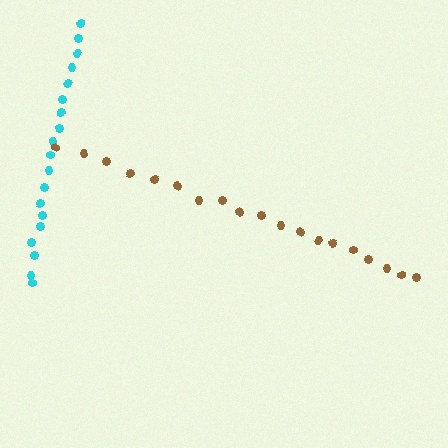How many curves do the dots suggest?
There are 2 distinct paths.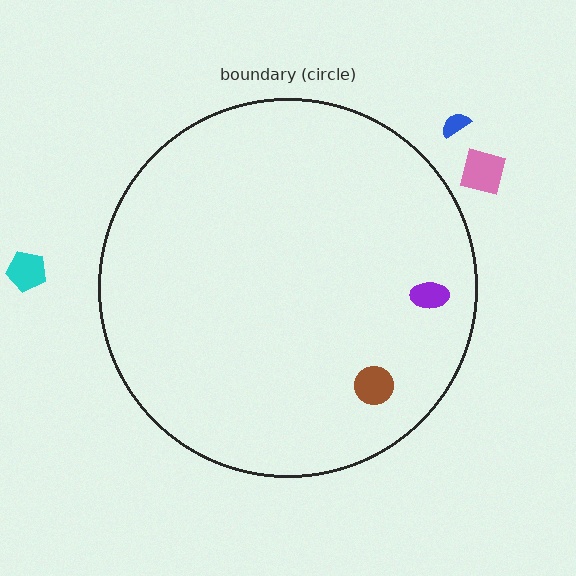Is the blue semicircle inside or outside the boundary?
Outside.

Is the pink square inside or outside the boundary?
Outside.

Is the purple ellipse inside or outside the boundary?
Inside.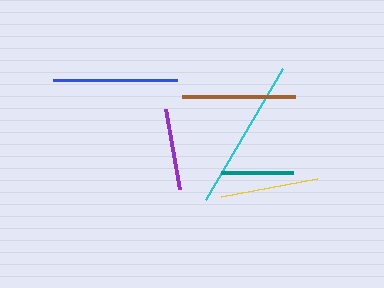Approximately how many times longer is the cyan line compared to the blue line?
The cyan line is approximately 1.2 times the length of the blue line.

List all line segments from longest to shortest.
From longest to shortest: cyan, blue, brown, yellow, purple, teal.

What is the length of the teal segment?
The teal segment is approximately 72 pixels long.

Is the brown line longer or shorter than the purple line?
The brown line is longer than the purple line.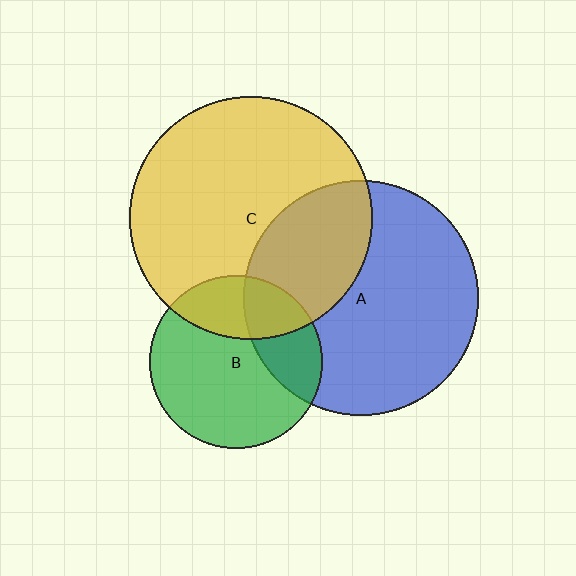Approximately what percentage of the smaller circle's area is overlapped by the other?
Approximately 25%.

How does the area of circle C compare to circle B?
Approximately 2.0 times.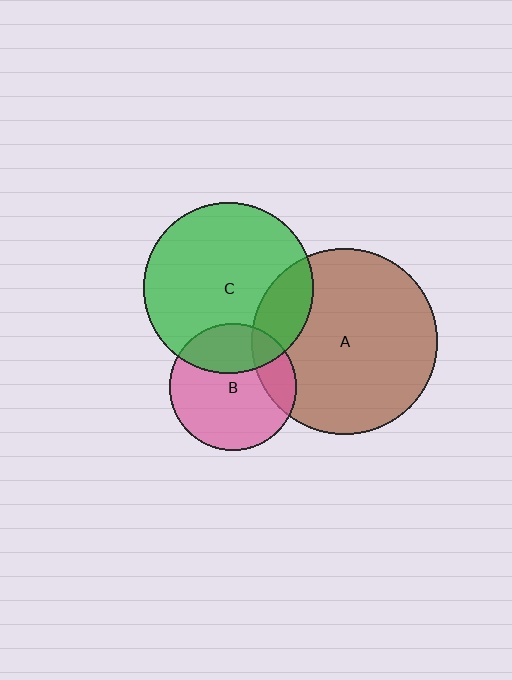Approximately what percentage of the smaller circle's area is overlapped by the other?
Approximately 20%.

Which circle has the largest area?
Circle A (brown).